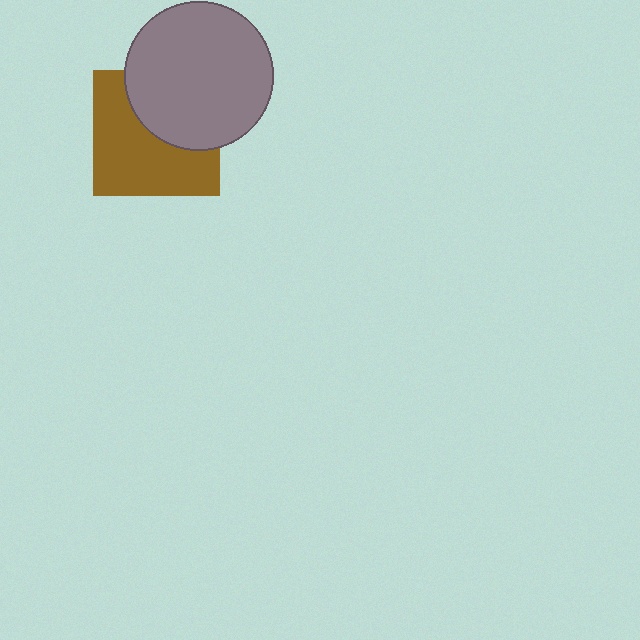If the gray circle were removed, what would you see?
You would see the complete brown square.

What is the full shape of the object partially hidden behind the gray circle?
The partially hidden object is a brown square.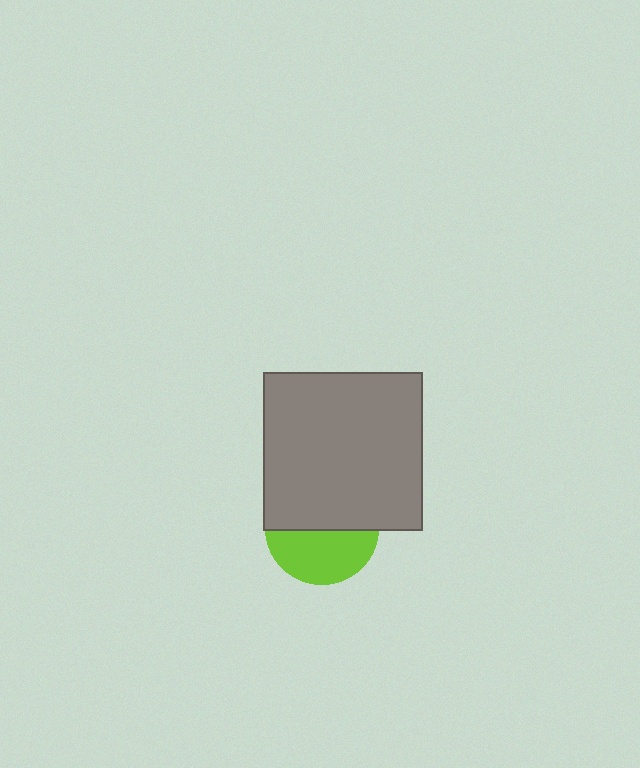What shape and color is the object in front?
The object in front is a gray square.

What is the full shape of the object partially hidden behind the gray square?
The partially hidden object is a lime circle.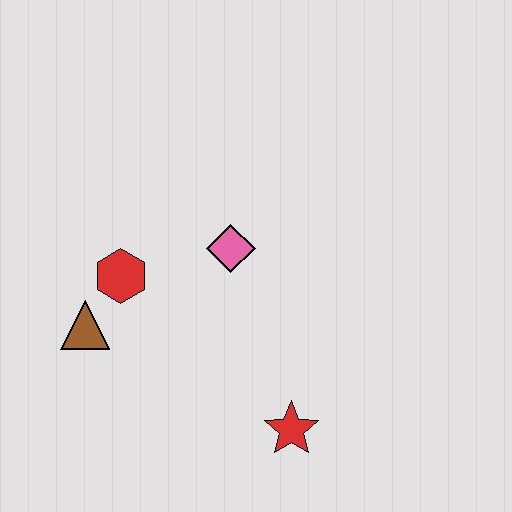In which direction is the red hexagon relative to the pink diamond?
The red hexagon is to the left of the pink diamond.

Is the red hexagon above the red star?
Yes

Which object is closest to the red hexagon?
The brown triangle is closest to the red hexagon.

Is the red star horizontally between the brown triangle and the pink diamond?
No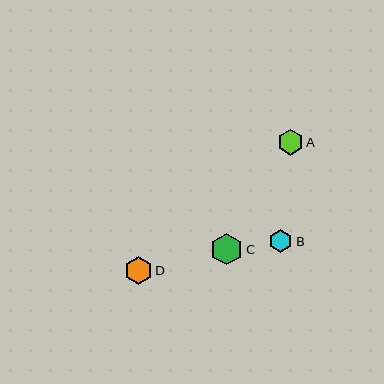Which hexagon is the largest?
Hexagon C is the largest with a size of approximately 32 pixels.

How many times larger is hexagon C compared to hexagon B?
Hexagon C is approximately 1.4 times the size of hexagon B.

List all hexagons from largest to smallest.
From largest to smallest: C, D, A, B.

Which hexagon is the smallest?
Hexagon B is the smallest with a size of approximately 24 pixels.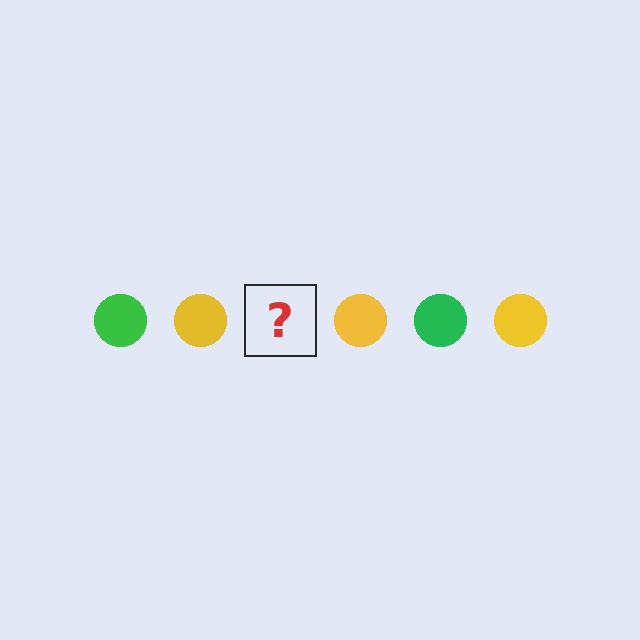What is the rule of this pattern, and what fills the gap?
The rule is that the pattern cycles through green, yellow circles. The gap should be filled with a green circle.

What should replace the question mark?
The question mark should be replaced with a green circle.